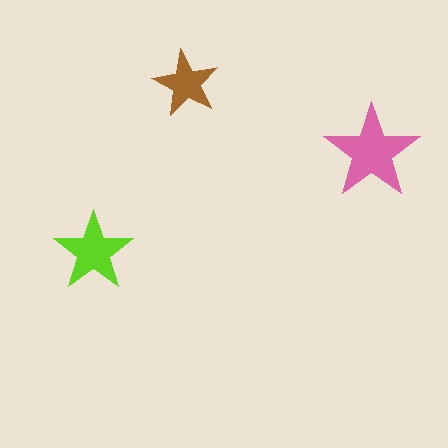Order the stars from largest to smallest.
the pink one, the lime one, the brown one.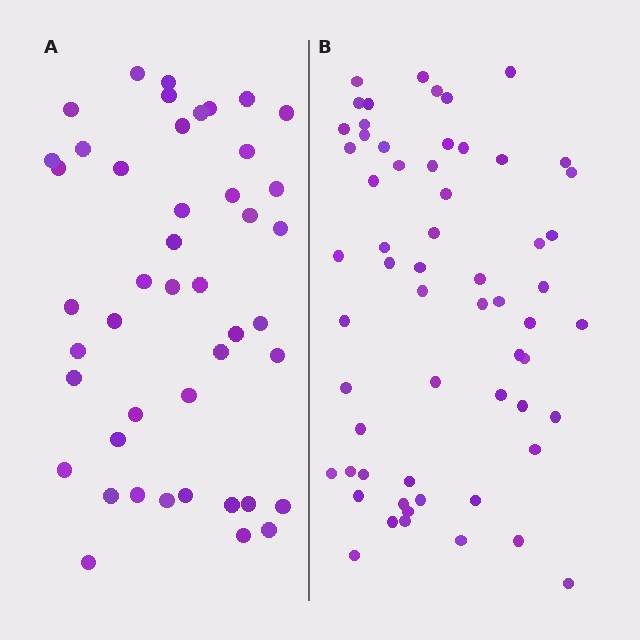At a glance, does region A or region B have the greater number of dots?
Region B (the right region) has more dots.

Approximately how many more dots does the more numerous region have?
Region B has approximately 15 more dots than region A.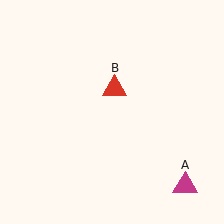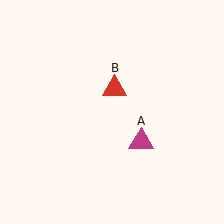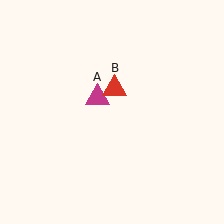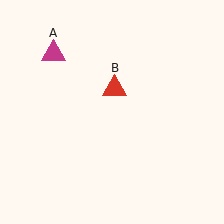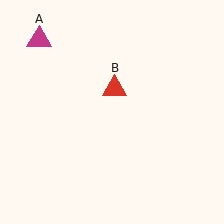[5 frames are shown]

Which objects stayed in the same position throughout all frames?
Red triangle (object B) remained stationary.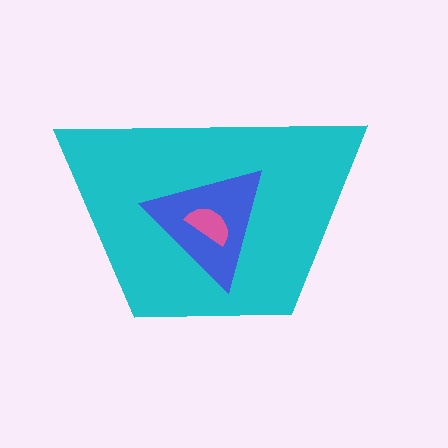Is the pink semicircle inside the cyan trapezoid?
Yes.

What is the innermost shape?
The pink semicircle.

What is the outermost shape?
The cyan trapezoid.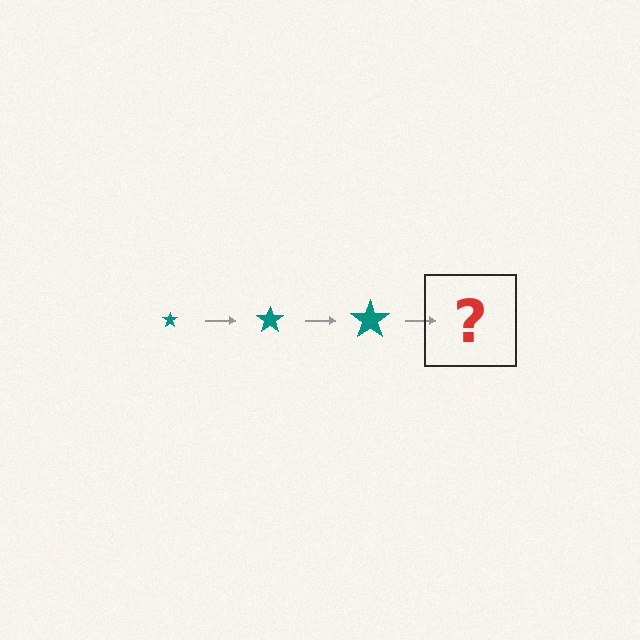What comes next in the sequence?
The next element should be a teal star, larger than the previous one.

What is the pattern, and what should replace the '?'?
The pattern is that the star gets progressively larger each step. The '?' should be a teal star, larger than the previous one.